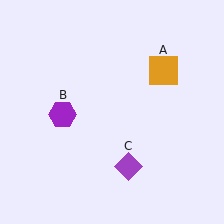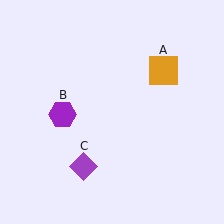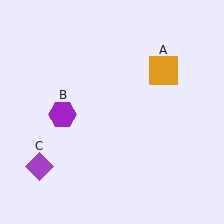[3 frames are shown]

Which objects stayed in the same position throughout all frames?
Orange square (object A) and purple hexagon (object B) remained stationary.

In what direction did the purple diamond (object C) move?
The purple diamond (object C) moved left.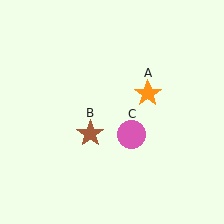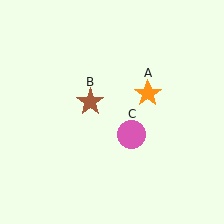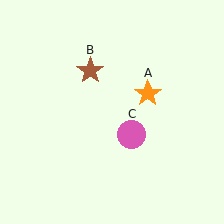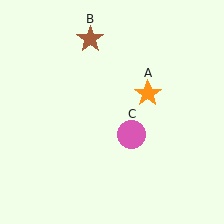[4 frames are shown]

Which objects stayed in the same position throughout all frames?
Orange star (object A) and pink circle (object C) remained stationary.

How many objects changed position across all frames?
1 object changed position: brown star (object B).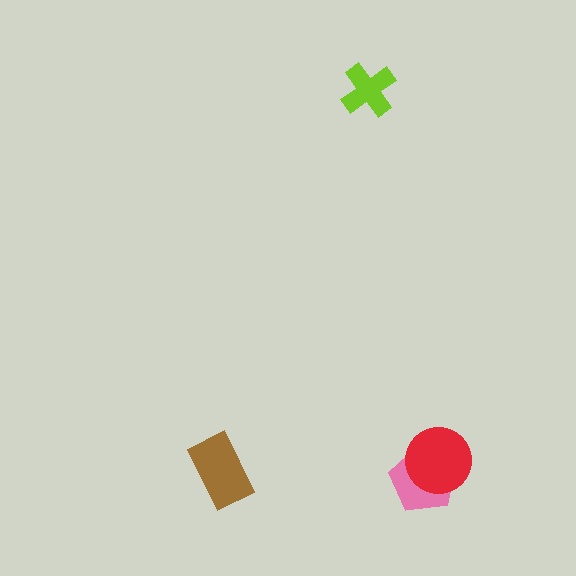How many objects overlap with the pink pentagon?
1 object overlaps with the pink pentagon.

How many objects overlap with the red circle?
1 object overlaps with the red circle.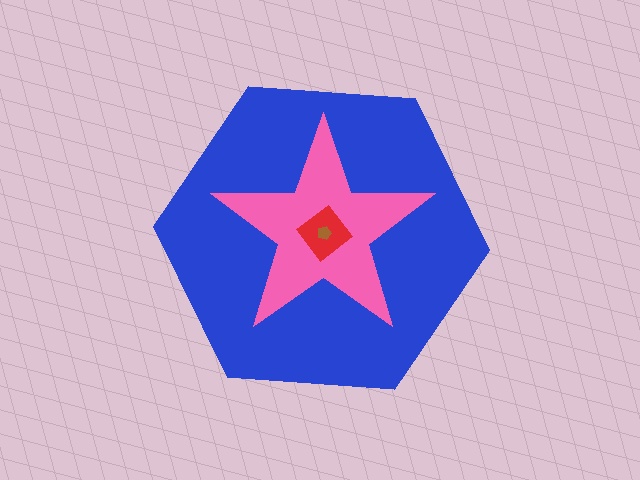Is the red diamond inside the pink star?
Yes.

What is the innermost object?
The brown pentagon.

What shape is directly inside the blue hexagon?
The pink star.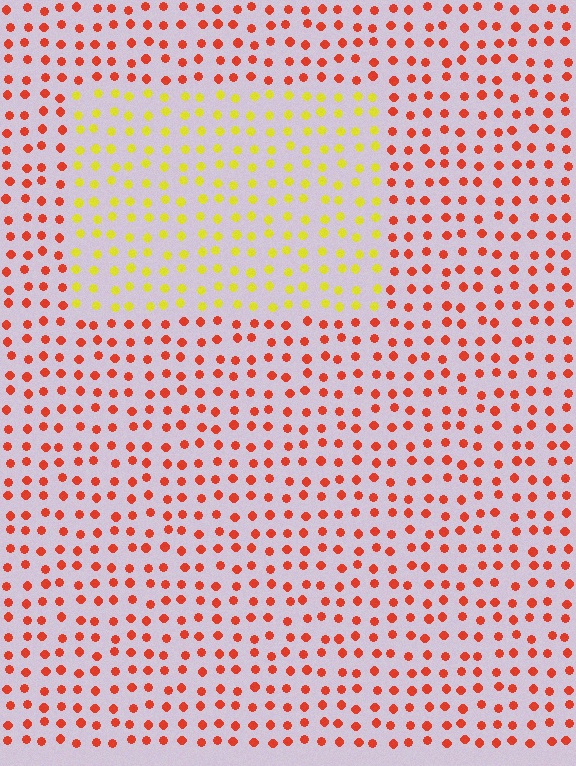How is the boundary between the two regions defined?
The boundary is defined purely by a slight shift in hue (about 55 degrees). Spacing, size, and orientation are identical on both sides.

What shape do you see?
I see a rectangle.